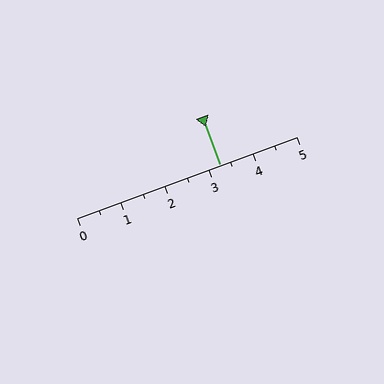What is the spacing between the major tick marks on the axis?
The major ticks are spaced 1 apart.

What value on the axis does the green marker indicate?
The marker indicates approximately 3.2.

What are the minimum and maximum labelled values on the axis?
The axis runs from 0 to 5.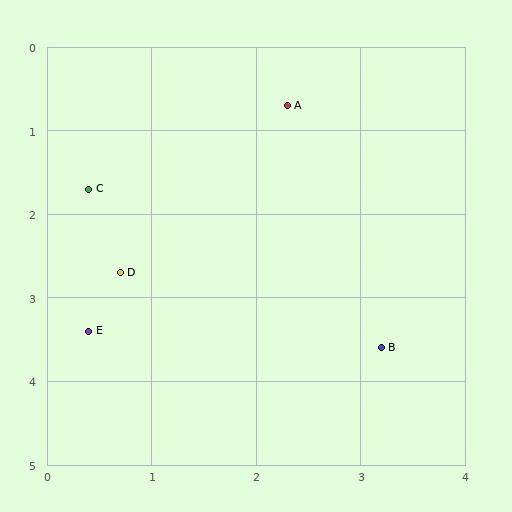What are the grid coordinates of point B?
Point B is at approximately (3.2, 3.6).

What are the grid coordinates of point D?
Point D is at approximately (0.7, 2.7).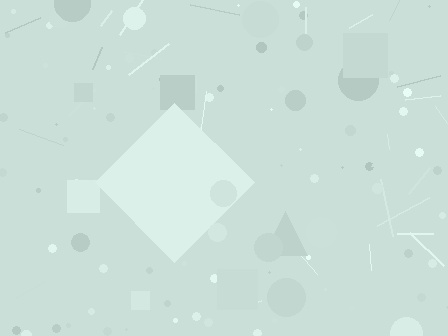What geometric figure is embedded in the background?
A diamond is embedded in the background.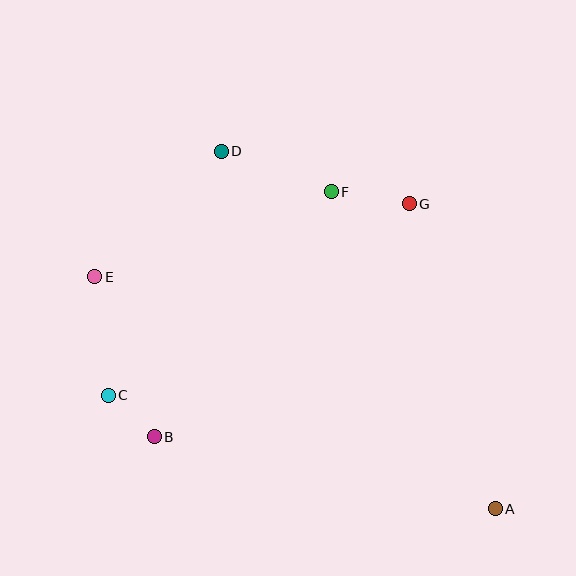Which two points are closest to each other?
Points B and C are closest to each other.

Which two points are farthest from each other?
Points A and E are farthest from each other.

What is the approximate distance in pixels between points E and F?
The distance between E and F is approximately 252 pixels.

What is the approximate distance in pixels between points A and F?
The distance between A and F is approximately 357 pixels.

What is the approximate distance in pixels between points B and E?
The distance between B and E is approximately 171 pixels.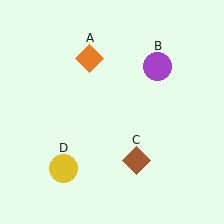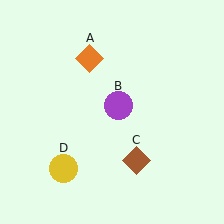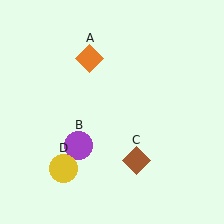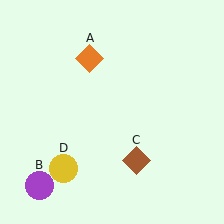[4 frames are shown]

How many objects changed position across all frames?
1 object changed position: purple circle (object B).